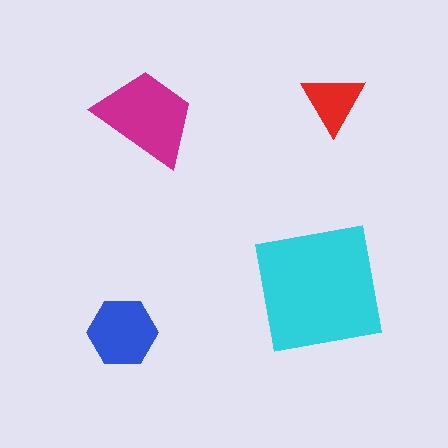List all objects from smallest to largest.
The red triangle, the blue hexagon, the magenta trapezoid, the cyan square.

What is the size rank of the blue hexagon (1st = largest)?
3rd.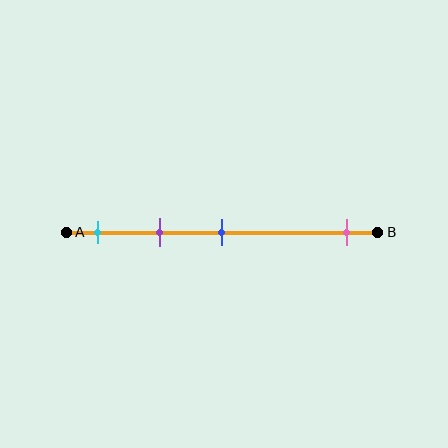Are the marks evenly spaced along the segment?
No, the marks are not evenly spaced.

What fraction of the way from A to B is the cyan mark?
The cyan mark is approximately 10% (0.1) of the way from A to B.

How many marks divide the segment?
There are 4 marks dividing the segment.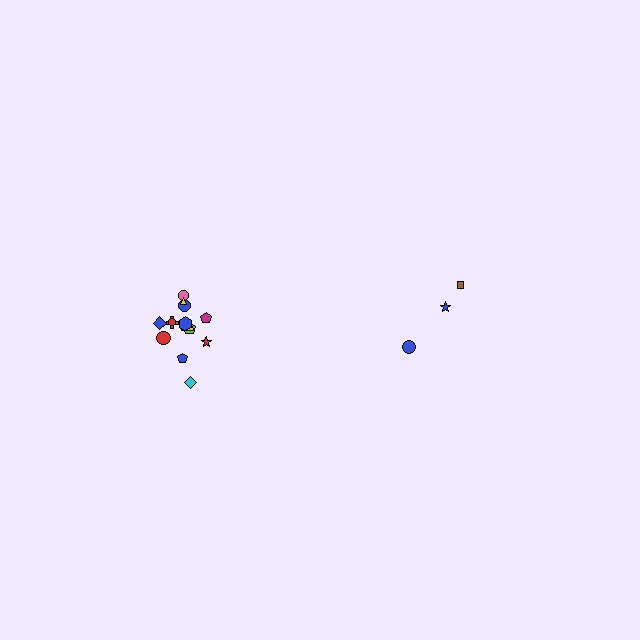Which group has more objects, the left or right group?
The left group.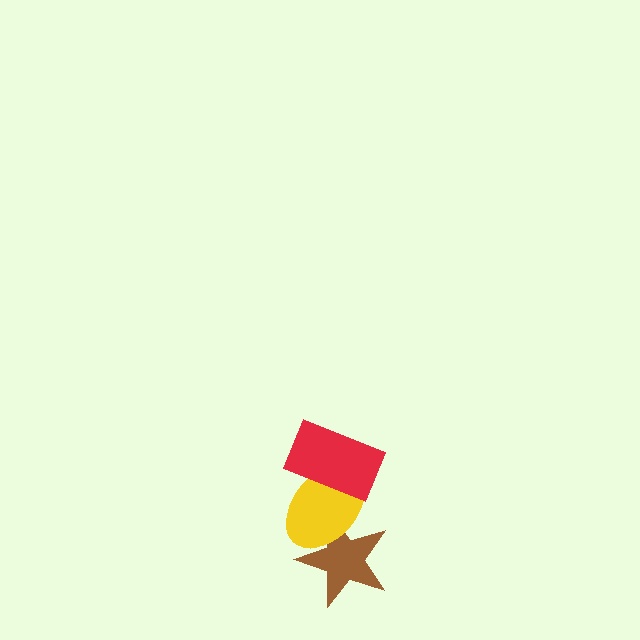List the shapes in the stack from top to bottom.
From top to bottom: the red rectangle, the yellow ellipse, the brown star.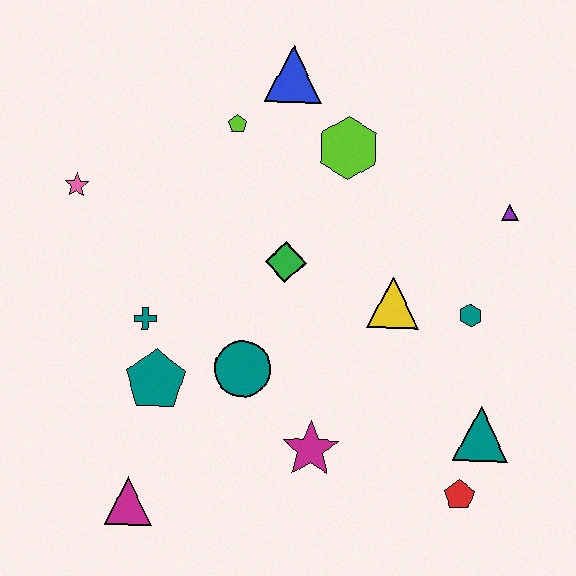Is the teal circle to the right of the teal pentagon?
Yes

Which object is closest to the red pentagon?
The teal triangle is closest to the red pentagon.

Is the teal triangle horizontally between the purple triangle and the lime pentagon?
Yes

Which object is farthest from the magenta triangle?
The purple triangle is farthest from the magenta triangle.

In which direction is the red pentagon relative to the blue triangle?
The red pentagon is below the blue triangle.